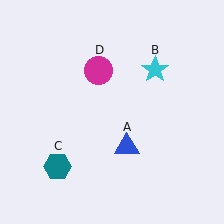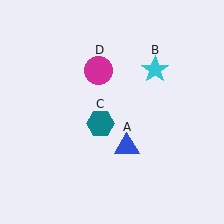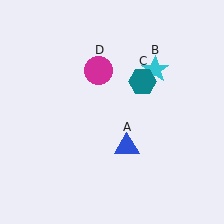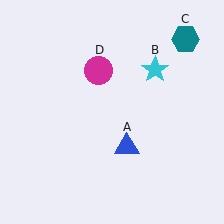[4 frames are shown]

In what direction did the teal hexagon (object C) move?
The teal hexagon (object C) moved up and to the right.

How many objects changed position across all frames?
1 object changed position: teal hexagon (object C).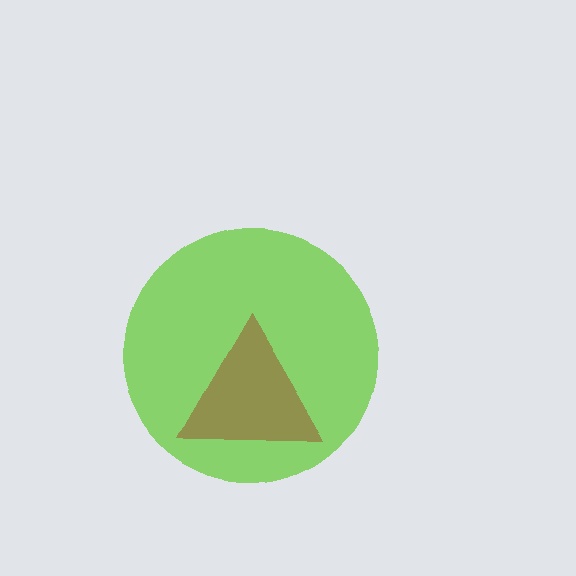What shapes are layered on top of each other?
The layered shapes are: a lime circle, a brown triangle.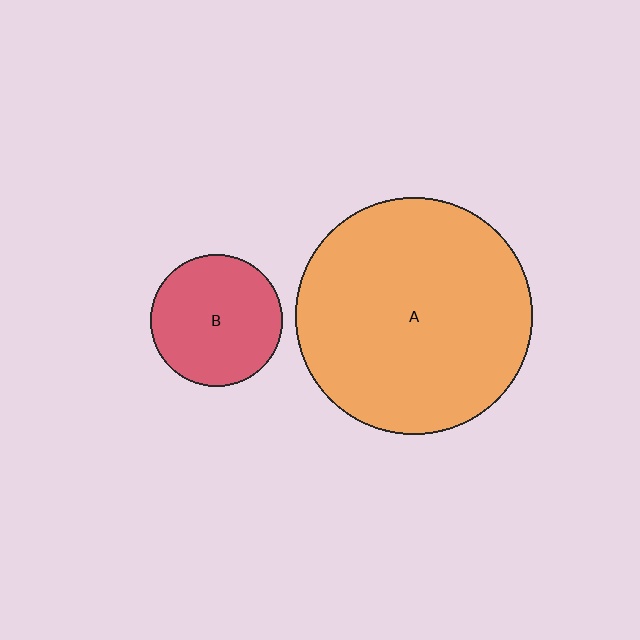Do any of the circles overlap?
No, none of the circles overlap.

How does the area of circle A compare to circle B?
Approximately 3.2 times.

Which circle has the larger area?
Circle A (orange).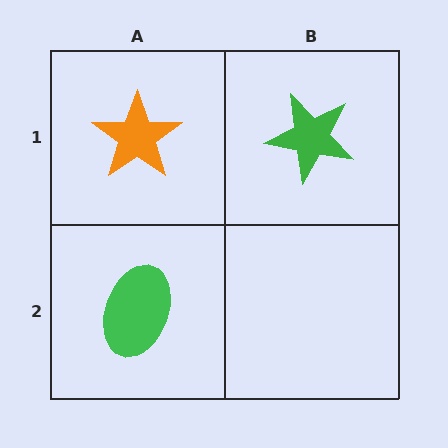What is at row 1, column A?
An orange star.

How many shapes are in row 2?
1 shape.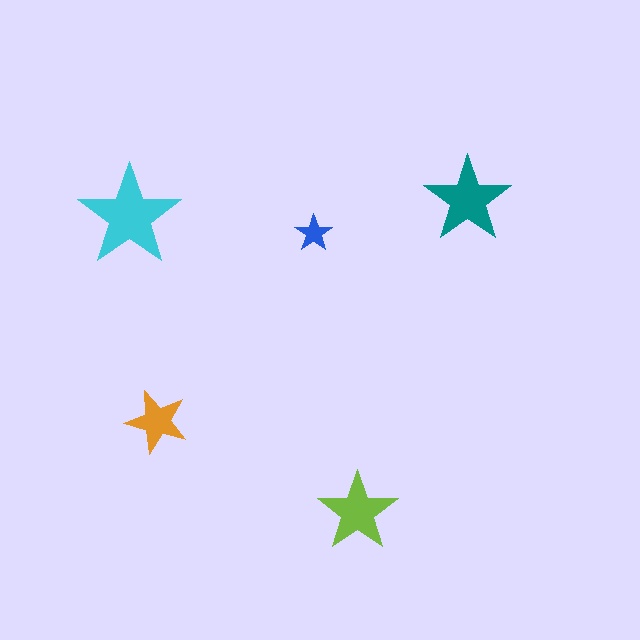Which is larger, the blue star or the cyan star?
The cyan one.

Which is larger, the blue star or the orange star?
The orange one.